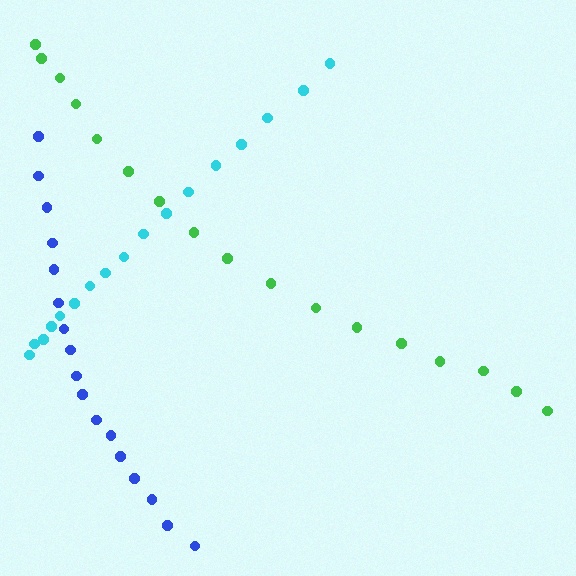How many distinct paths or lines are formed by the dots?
There are 3 distinct paths.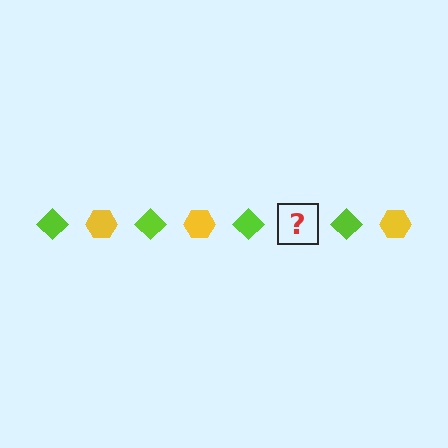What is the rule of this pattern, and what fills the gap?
The rule is that the pattern alternates between lime diamond and yellow hexagon. The gap should be filled with a yellow hexagon.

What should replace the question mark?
The question mark should be replaced with a yellow hexagon.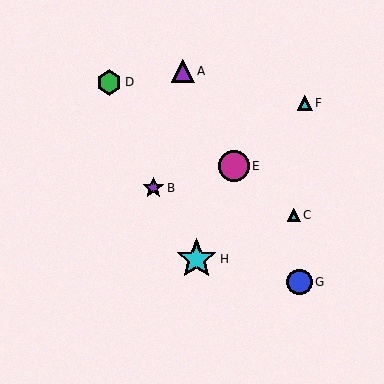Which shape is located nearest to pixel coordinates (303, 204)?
The cyan triangle (labeled C) at (294, 215) is nearest to that location.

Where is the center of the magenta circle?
The center of the magenta circle is at (234, 166).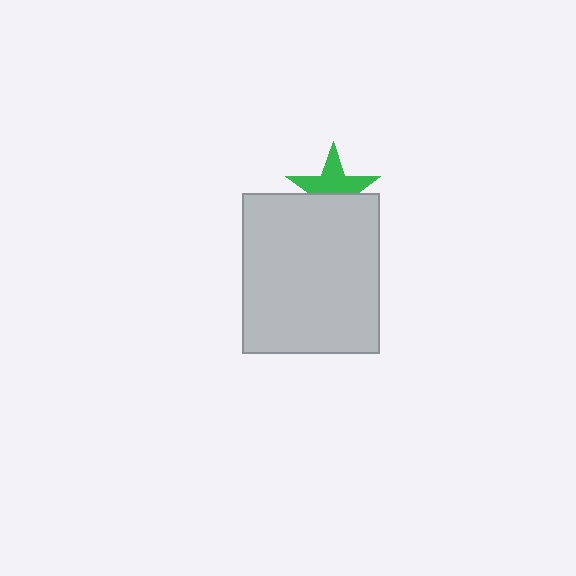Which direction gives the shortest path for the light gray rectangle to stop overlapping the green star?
Moving down gives the shortest separation.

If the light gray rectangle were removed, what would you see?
You would see the complete green star.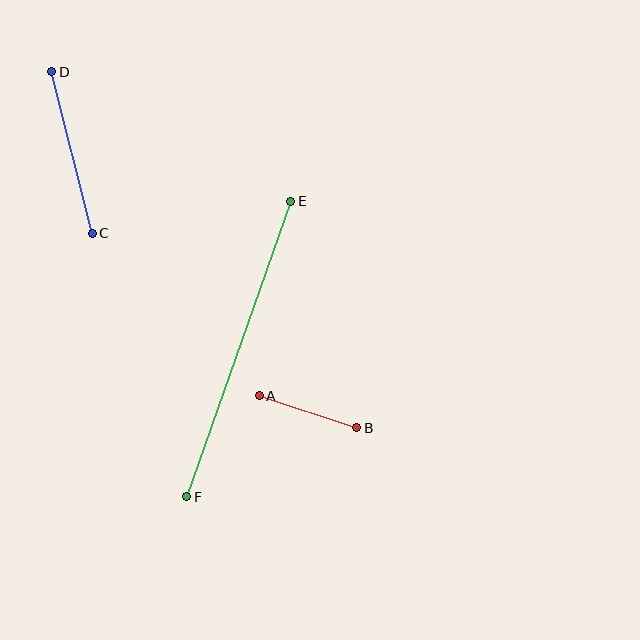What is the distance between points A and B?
The distance is approximately 103 pixels.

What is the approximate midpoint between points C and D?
The midpoint is at approximately (72, 153) pixels.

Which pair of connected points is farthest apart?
Points E and F are farthest apart.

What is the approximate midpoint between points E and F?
The midpoint is at approximately (239, 349) pixels.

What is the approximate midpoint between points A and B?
The midpoint is at approximately (308, 412) pixels.